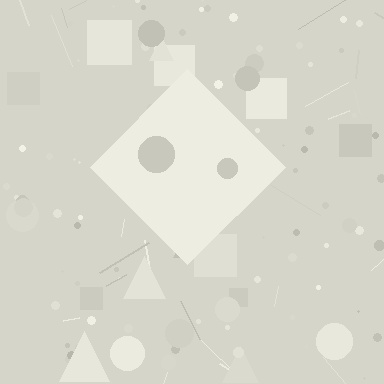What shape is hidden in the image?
A diamond is hidden in the image.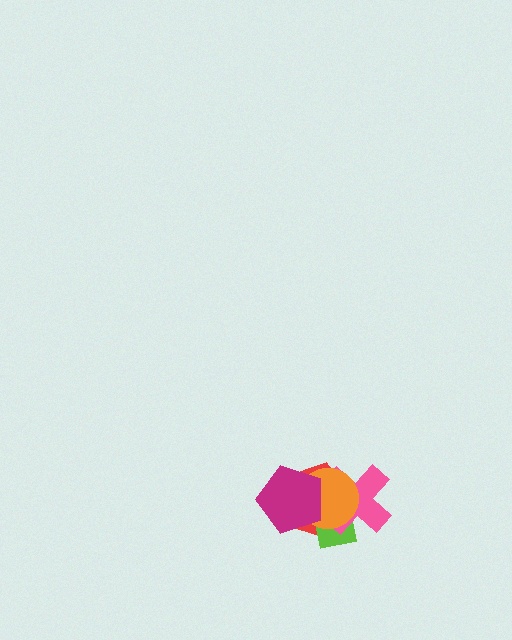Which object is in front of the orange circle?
The magenta pentagon is in front of the orange circle.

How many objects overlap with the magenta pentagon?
4 objects overlap with the magenta pentagon.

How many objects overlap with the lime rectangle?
4 objects overlap with the lime rectangle.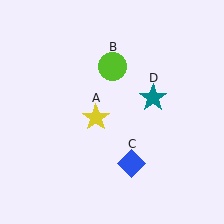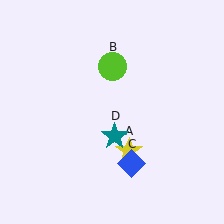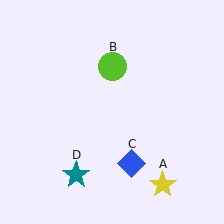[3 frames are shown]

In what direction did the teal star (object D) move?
The teal star (object D) moved down and to the left.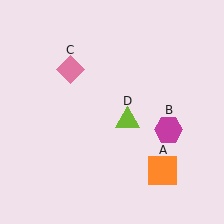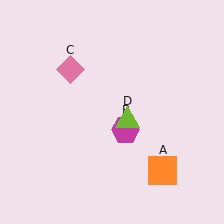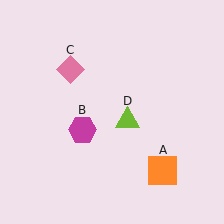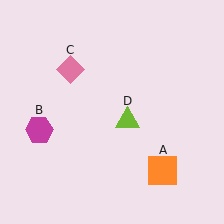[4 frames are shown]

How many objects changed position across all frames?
1 object changed position: magenta hexagon (object B).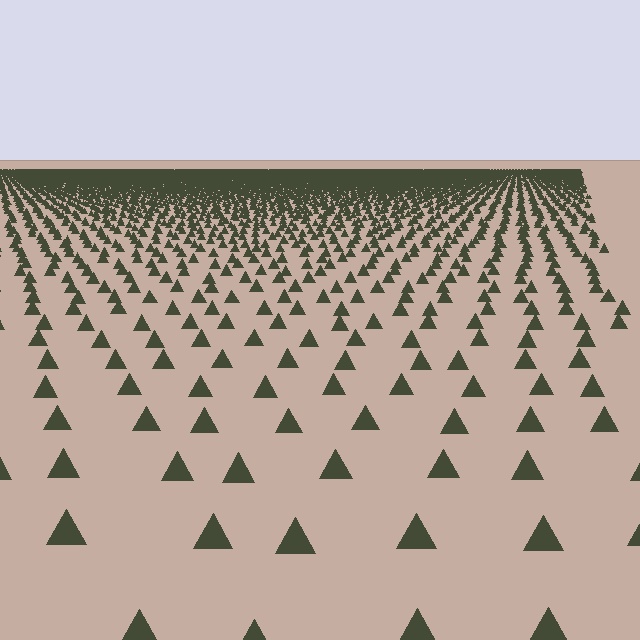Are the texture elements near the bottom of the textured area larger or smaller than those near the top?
Larger. Near the bottom, elements are closer to the viewer and appear at a bigger on-screen size.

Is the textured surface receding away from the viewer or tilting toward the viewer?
The surface is receding away from the viewer. Texture elements get smaller and denser toward the top.